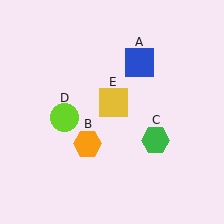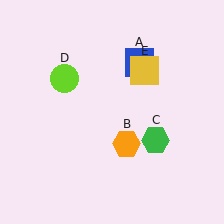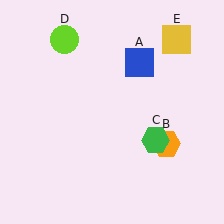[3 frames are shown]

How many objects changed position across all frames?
3 objects changed position: orange hexagon (object B), lime circle (object D), yellow square (object E).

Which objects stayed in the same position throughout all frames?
Blue square (object A) and green hexagon (object C) remained stationary.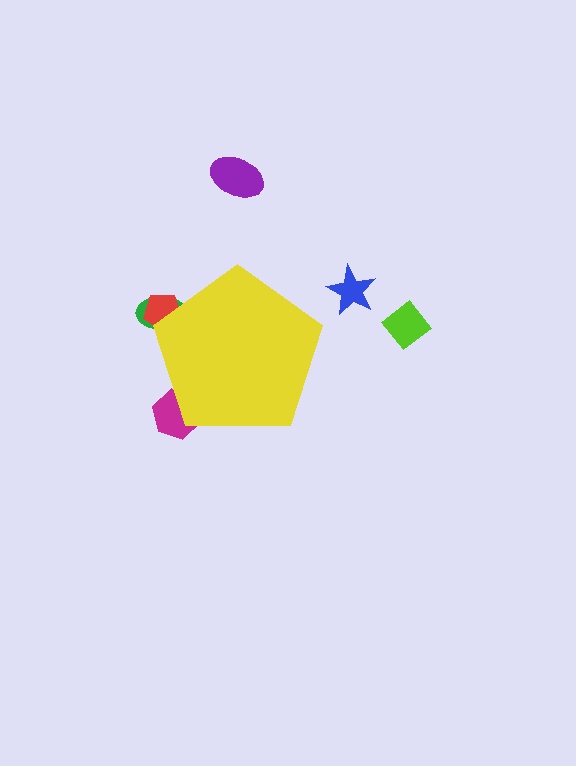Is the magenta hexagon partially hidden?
Yes, the magenta hexagon is partially hidden behind the yellow pentagon.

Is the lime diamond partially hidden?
No, the lime diamond is fully visible.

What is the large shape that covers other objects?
A yellow pentagon.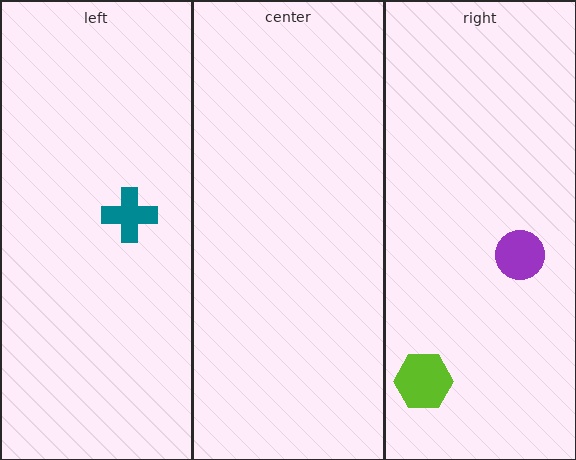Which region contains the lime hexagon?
The right region.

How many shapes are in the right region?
2.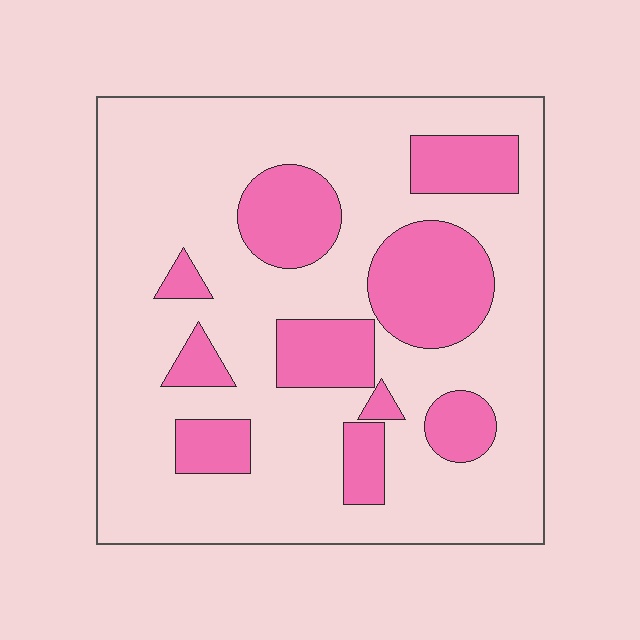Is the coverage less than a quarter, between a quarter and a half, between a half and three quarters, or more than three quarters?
Between a quarter and a half.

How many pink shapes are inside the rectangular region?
10.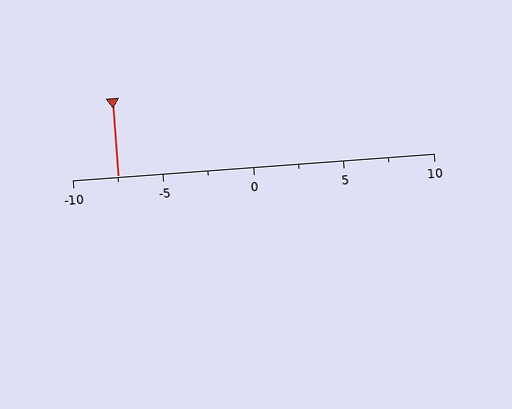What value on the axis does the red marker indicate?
The marker indicates approximately -7.5.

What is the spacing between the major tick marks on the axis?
The major ticks are spaced 5 apart.